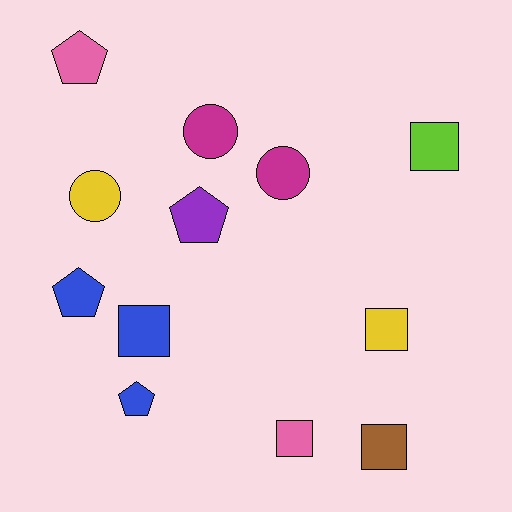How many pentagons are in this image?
There are 4 pentagons.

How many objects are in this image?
There are 12 objects.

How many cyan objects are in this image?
There are no cyan objects.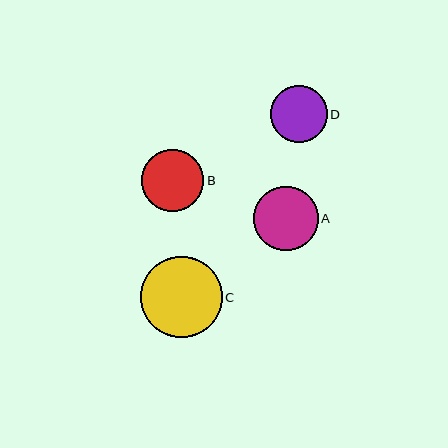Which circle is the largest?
Circle C is the largest with a size of approximately 81 pixels.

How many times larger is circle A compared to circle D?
Circle A is approximately 1.1 times the size of circle D.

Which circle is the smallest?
Circle D is the smallest with a size of approximately 57 pixels.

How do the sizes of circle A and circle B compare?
Circle A and circle B are approximately the same size.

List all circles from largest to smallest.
From largest to smallest: C, A, B, D.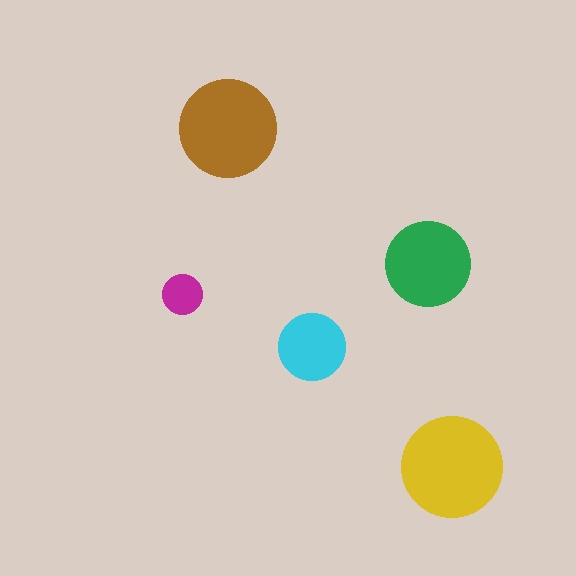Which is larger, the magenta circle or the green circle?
The green one.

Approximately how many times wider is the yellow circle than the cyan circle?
About 1.5 times wider.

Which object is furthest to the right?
The yellow circle is rightmost.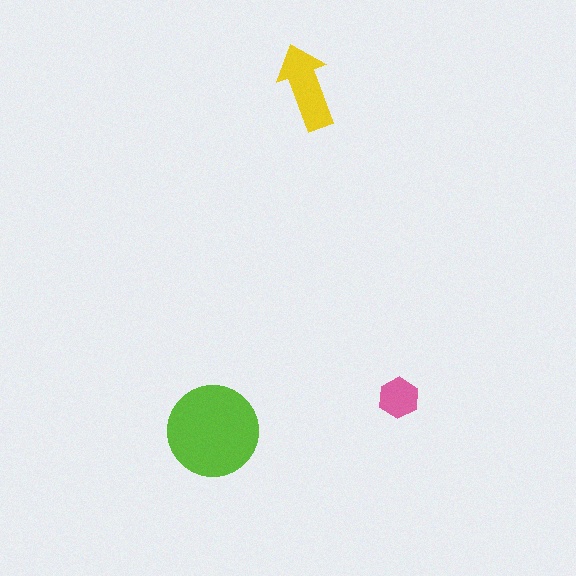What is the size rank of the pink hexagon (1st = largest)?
3rd.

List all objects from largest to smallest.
The lime circle, the yellow arrow, the pink hexagon.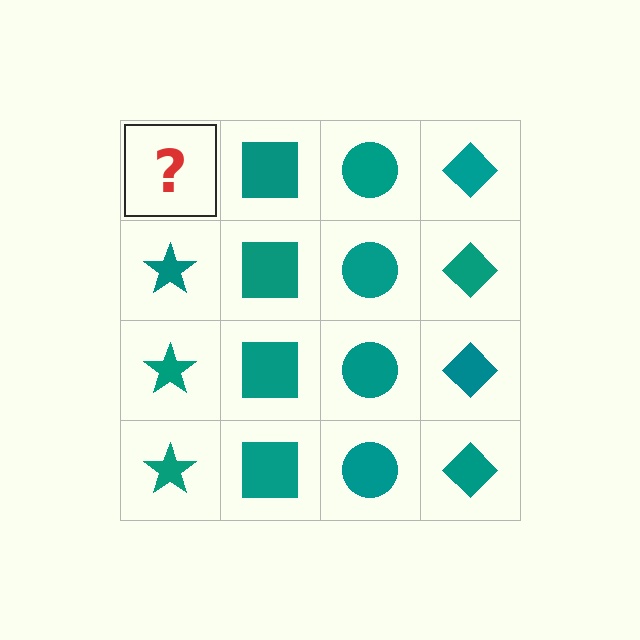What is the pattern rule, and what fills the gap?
The rule is that each column has a consistent shape. The gap should be filled with a teal star.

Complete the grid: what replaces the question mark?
The question mark should be replaced with a teal star.